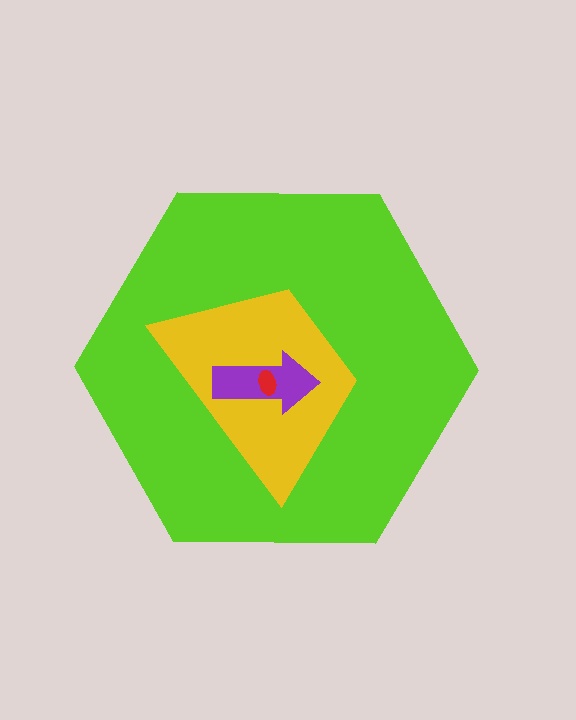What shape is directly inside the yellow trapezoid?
The purple arrow.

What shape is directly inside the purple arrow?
The red ellipse.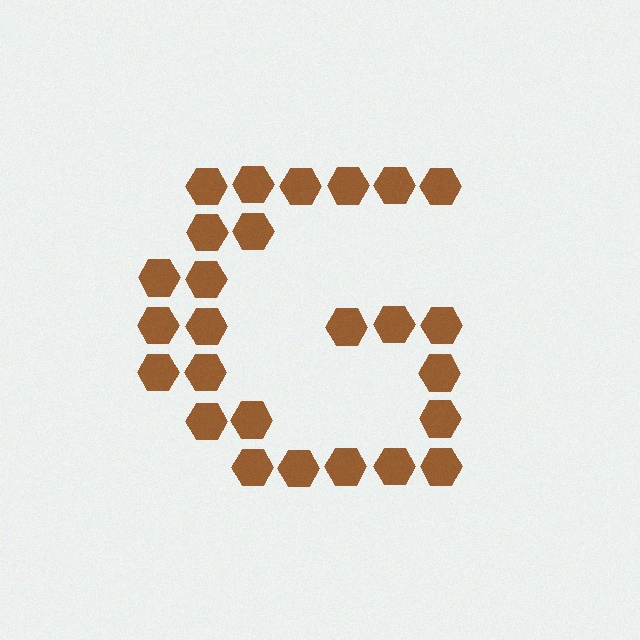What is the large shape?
The large shape is the letter G.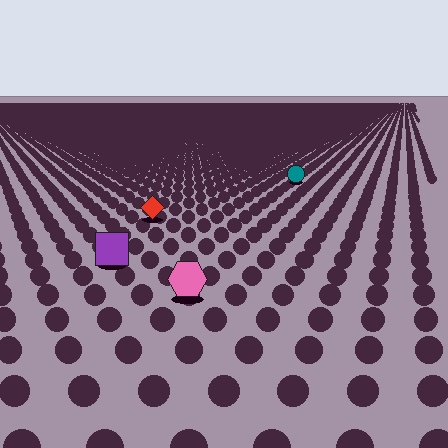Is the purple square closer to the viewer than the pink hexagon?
No. The pink hexagon is closer — you can tell from the texture gradient: the ground texture is coarser near it.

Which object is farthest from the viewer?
The teal circle is farthest from the viewer. It appears smaller and the ground texture around it is denser.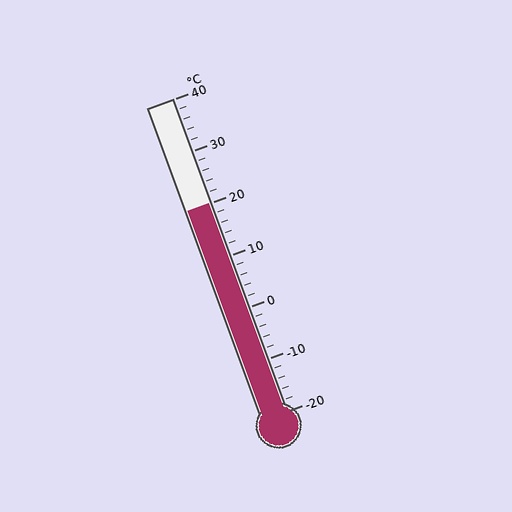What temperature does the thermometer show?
The thermometer shows approximately 20°C.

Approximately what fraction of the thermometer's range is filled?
The thermometer is filled to approximately 65% of its range.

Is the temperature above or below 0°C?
The temperature is above 0°C.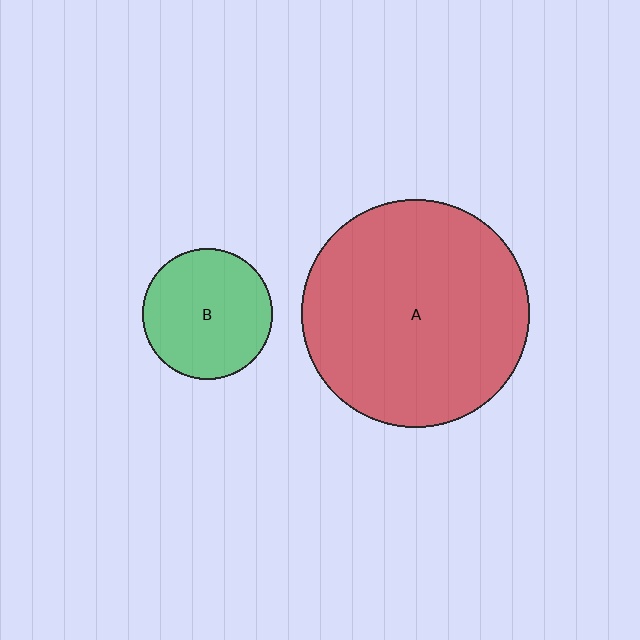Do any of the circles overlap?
No, none of the circles overlap.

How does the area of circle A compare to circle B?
Approximately 3.1 times.